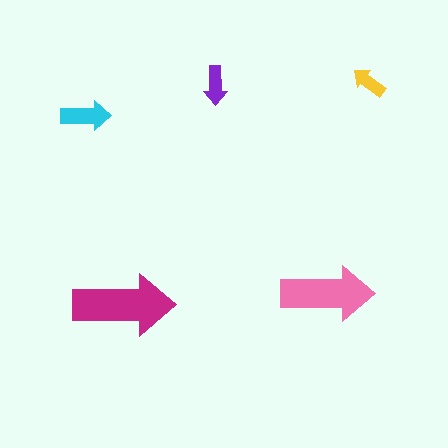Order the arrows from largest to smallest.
the magenta one, the pink one, the cyan one, the purple one, the yellow one.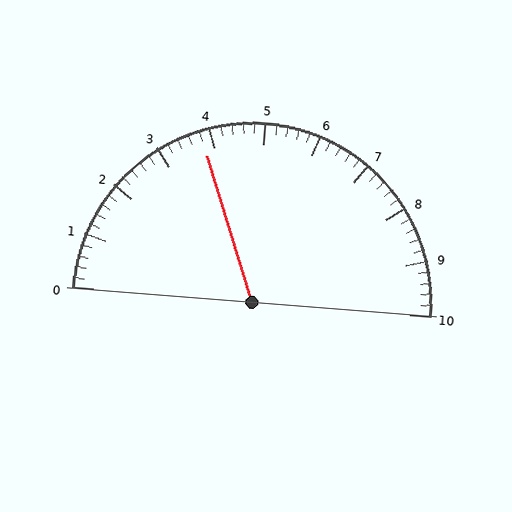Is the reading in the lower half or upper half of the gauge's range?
The reading is in the lower half of the range (0 to 10).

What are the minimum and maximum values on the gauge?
The gauge ranges from 0 to 10.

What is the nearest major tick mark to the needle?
The nearest major tick mark is 4.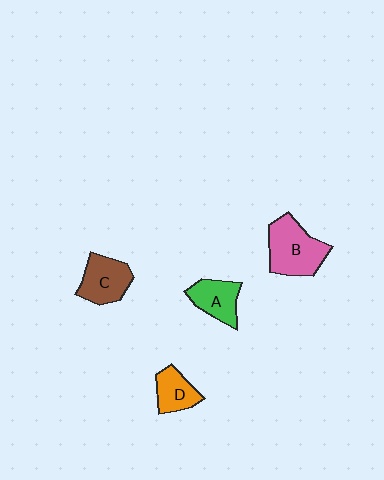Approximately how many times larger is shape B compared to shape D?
Approximately 1.8 times.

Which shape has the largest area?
Shape B (pink).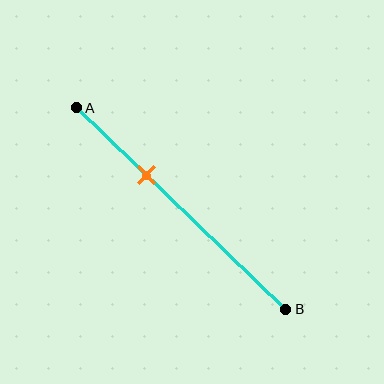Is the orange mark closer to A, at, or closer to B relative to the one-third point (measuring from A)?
The orange mark is approximately at the one-third point of segment AB.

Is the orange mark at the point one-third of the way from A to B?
Yes, the mark is approximately at the one-third point.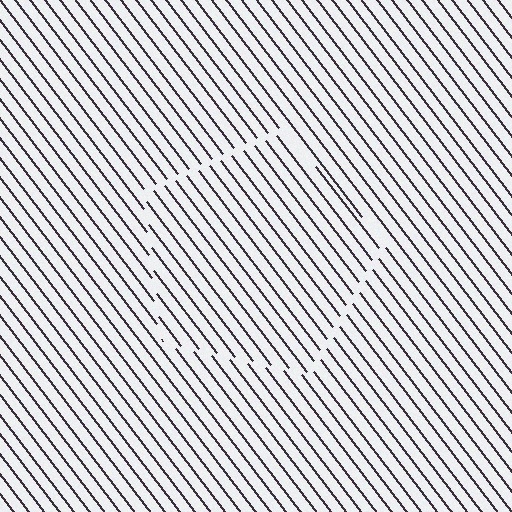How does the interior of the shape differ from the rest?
The interior of the shape contains the same grating, shifted by half a period — the contour is defined by the phase discontinuity where line-ends from the inner and outer gratings abut.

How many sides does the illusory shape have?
5 sides — the line-ends trace a pentagon.